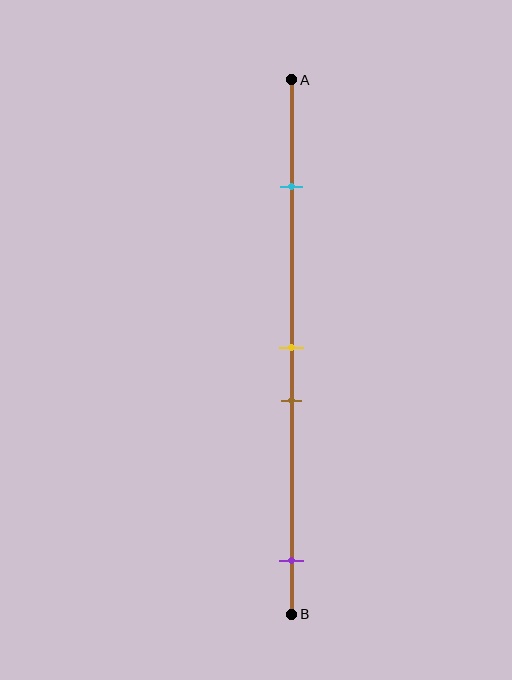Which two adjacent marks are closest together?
The yellow and brown marks are the closest adjacent pair.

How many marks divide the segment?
There are 4 marks dividing the segment.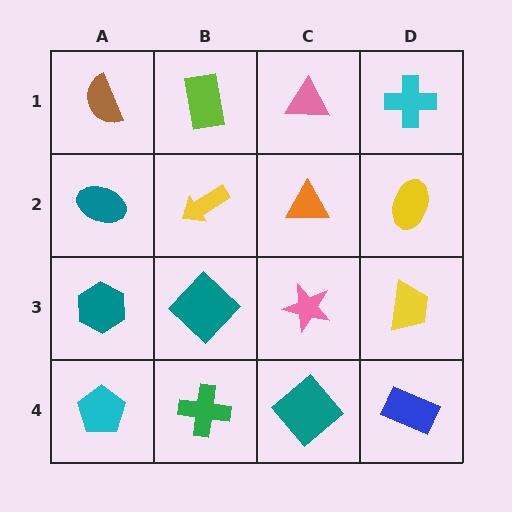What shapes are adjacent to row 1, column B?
A yellow arrow (row 2, column B), a brown semicircle (row 1, column A), a pink triangle (row 1, column C).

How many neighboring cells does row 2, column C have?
4.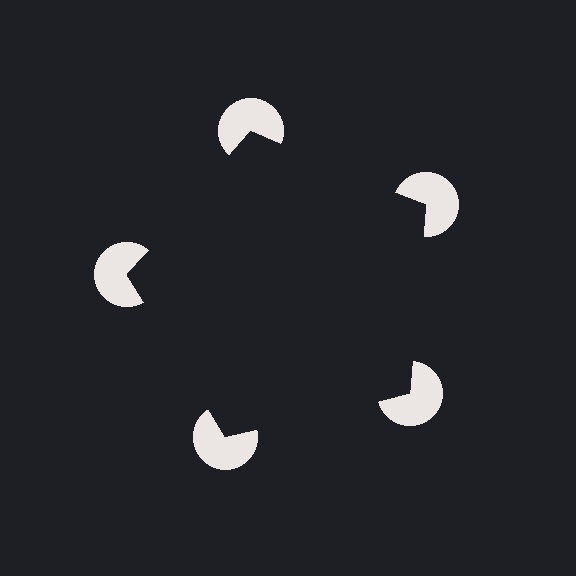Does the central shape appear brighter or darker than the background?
It typically appears slightly darker than the background, even though no actual brightness change is drawn.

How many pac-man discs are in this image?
There are 5 — one at each vertex of the illusory pentagon.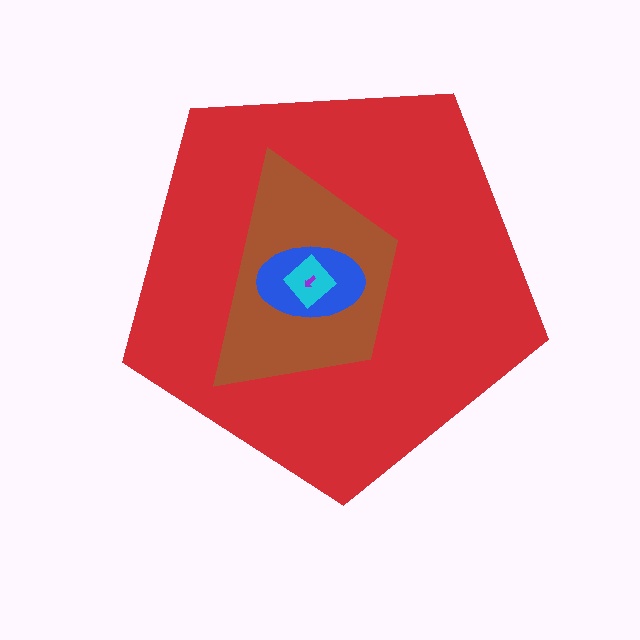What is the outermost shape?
The red pentagon.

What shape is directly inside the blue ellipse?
The cyan diamond.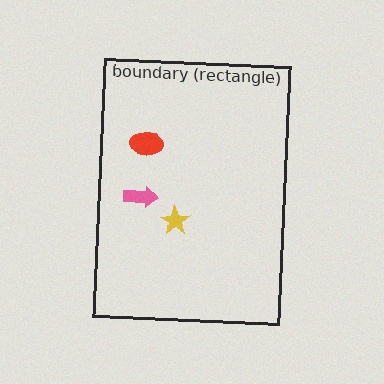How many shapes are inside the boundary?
3 inside, 0 outside.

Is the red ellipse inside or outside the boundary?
Inside.